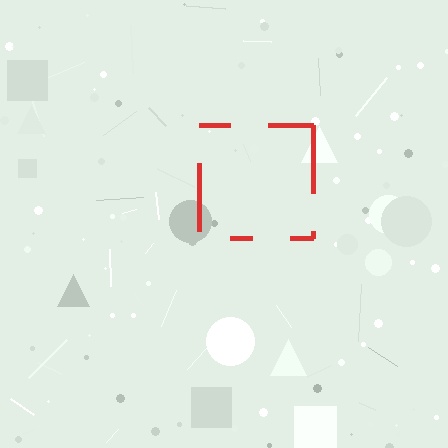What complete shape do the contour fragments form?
The contour fragments form a square.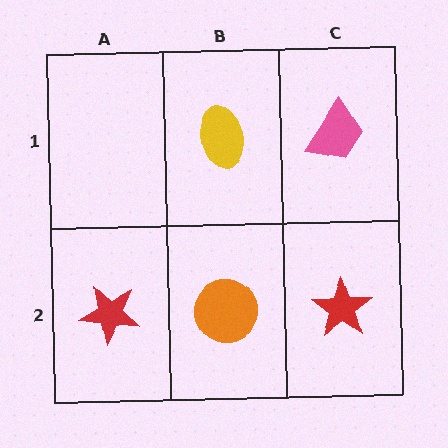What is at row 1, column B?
A yellow ellipse.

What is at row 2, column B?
An orange circle.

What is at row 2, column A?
A red star.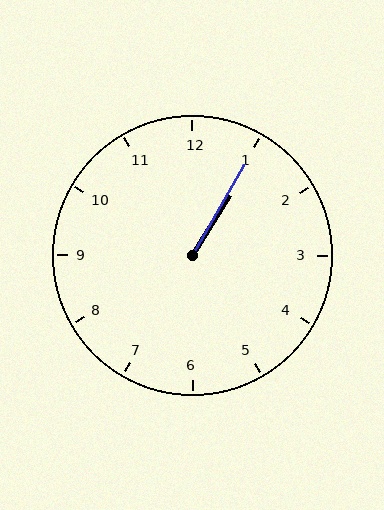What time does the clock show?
1:05.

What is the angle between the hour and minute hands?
Approximately 2 degrees.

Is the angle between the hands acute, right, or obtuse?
It is acute.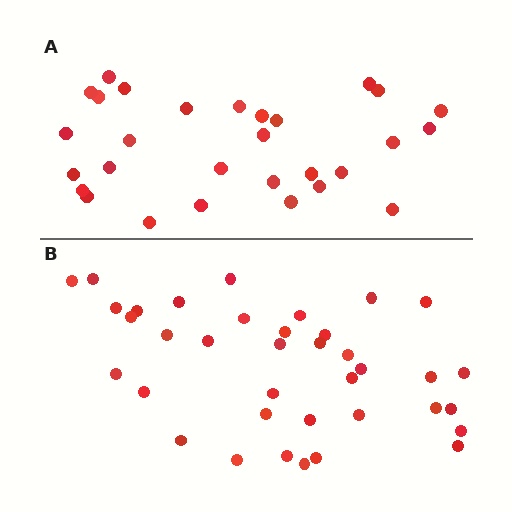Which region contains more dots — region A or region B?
Region B (the bottom region) has more dots.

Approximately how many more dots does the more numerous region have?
Region B has roughly 8 or so more dots than region A.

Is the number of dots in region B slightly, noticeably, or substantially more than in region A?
Region B has noticeably more, but not dramatically so. The ratio is roughly 1.3 to 1.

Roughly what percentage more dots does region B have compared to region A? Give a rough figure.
About 30% more.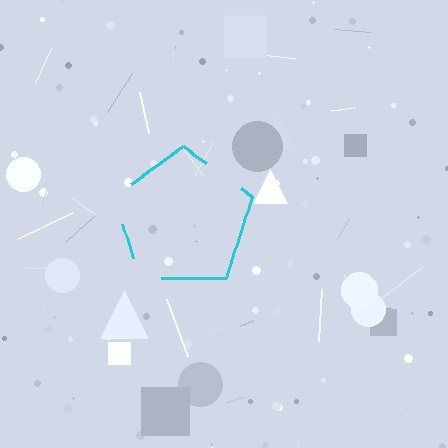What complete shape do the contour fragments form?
The contour fragments form a pentagon.